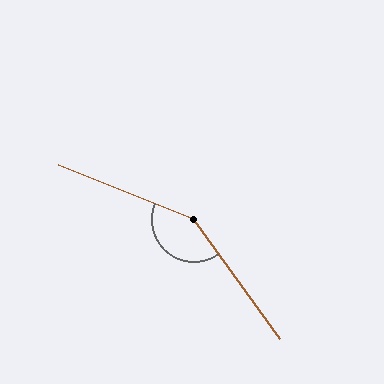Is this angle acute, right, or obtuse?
It is obtuse.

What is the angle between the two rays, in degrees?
Approximately 148 degrees.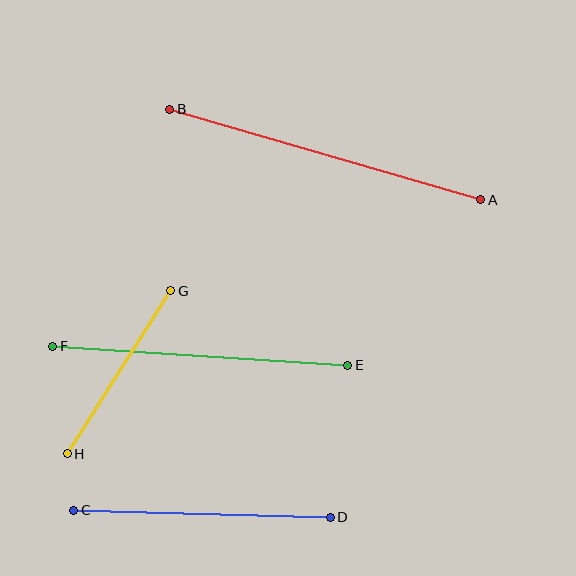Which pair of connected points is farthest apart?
Points A and B are farthest apart.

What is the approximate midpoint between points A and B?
The midpoint is at approximately (325, 154) pixels.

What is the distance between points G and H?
The distance is approximately 193 pixels.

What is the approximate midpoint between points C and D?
The midpoint is at approximately (202, 514) pixels.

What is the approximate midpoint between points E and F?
The midpoint is at approximately (200, 356) pixels.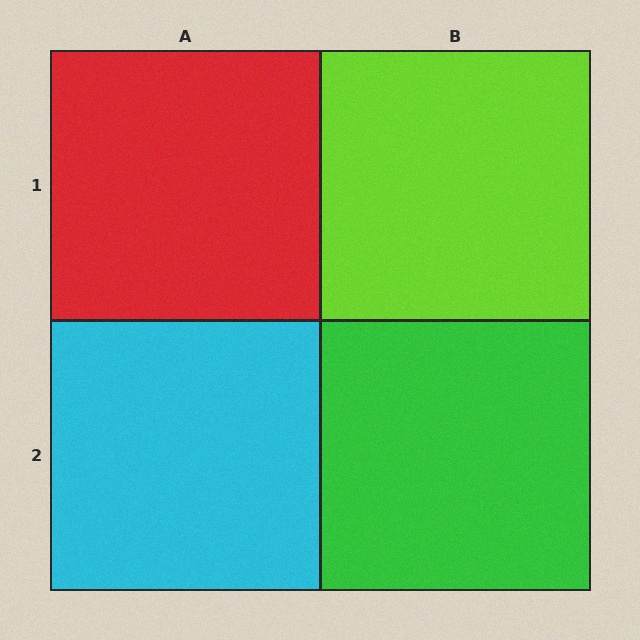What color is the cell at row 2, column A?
Cyan.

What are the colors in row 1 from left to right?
Red, lime.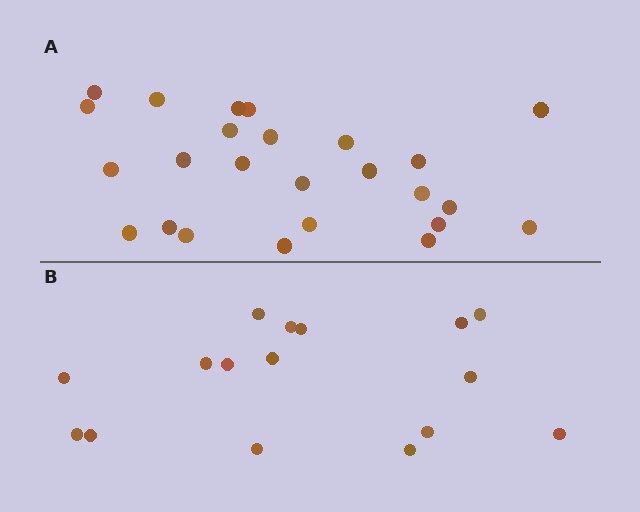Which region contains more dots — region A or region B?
Region A (the top region) has more dots.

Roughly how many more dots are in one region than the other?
Region A has roughly 8 or so more dots than region B.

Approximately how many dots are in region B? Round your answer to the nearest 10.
About 20 dots. (The exact count is 16, which rounds to 20.)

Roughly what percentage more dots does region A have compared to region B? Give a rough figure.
About 55% more.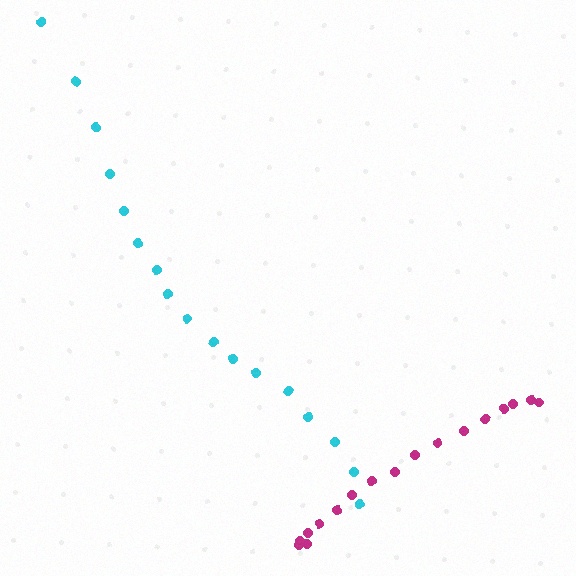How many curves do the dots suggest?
There are 2 distinct paths.